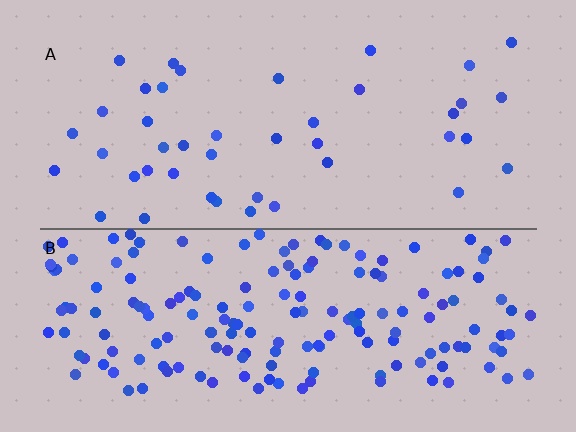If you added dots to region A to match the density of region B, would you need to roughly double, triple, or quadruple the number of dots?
Approximately quadruple.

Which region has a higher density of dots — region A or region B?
B (the bottom).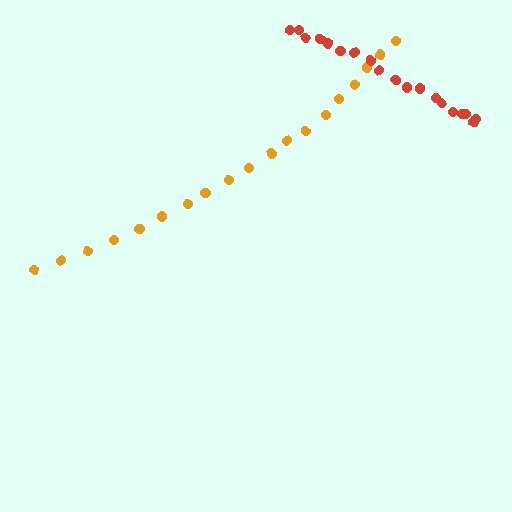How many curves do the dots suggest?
There are 2 distinct paths.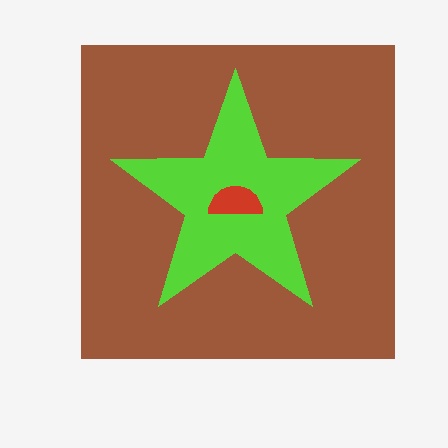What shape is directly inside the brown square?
The lime star.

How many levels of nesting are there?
3.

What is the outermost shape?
The brown square.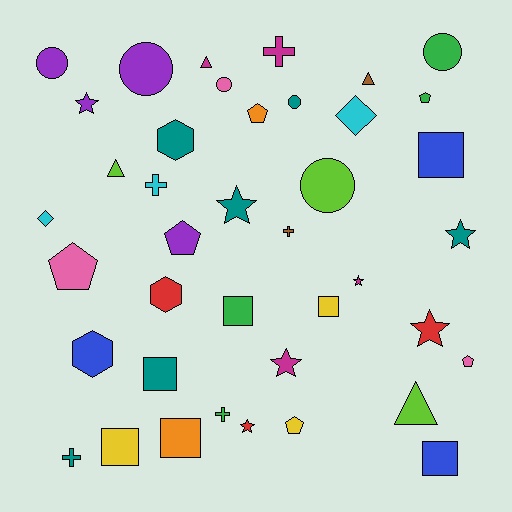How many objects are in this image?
There are 40 objects.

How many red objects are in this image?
There are 3 red objects.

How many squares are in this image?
There are 7 squares.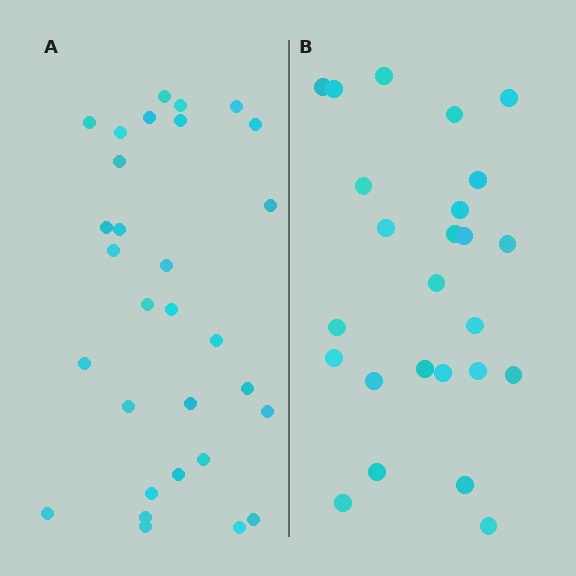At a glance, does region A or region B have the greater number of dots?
Region A (the left region) has more dots.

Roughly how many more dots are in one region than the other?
Region A has about 5 more dots than region B.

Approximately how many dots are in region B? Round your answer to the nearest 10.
About 20 dots. (The exact count is 25, which rounds to 20.)